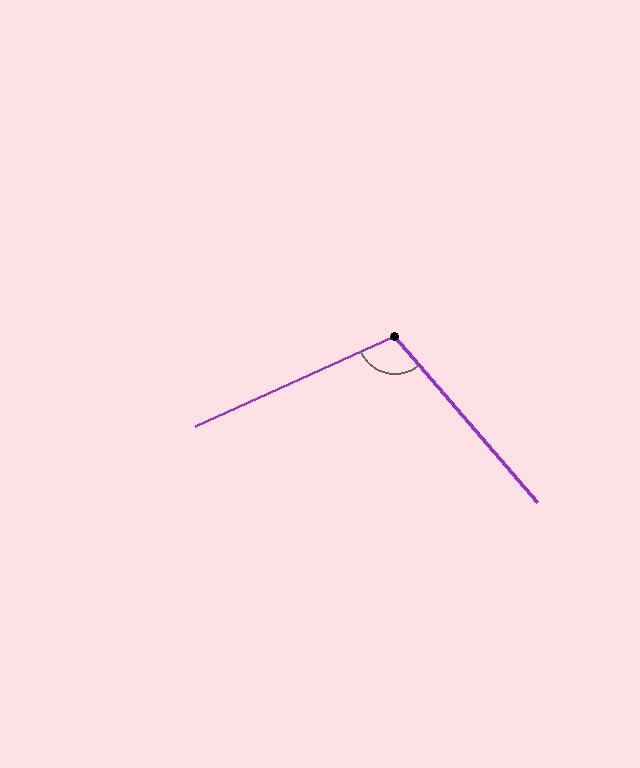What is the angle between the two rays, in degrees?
Approximately 107 degrees.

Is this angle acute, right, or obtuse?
It is obtuse.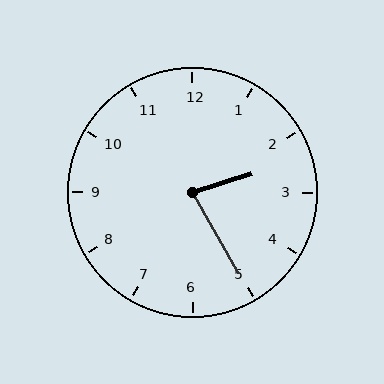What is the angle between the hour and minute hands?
Approximately 78 degrees.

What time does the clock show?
2:25.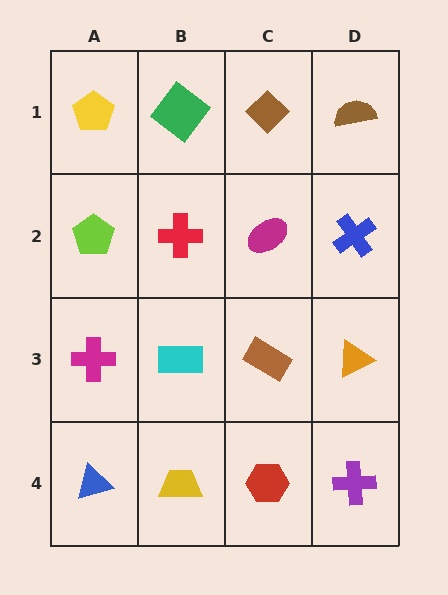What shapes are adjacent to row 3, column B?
A red cross (row 2, column B), a yellow trapezoid (row 4, column B), a magenta cross (row 3, column A), a brown rectangle (row 3, column C).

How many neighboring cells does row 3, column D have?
3.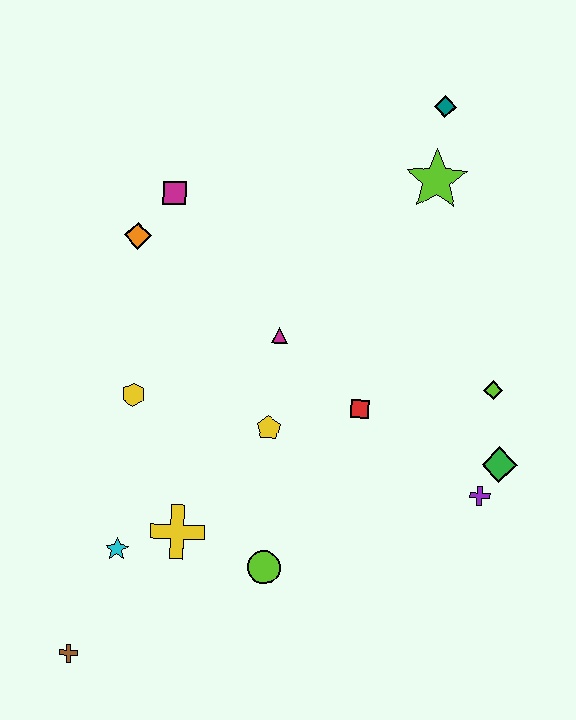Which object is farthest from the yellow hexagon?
The teal diamond is farthest from the yellow hexagon.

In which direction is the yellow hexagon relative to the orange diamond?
The yellow hexagon is below the orange diamond.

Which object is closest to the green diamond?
The purple cross is closest to the green diamond.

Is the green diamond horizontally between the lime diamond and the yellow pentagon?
No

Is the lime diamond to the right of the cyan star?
Yes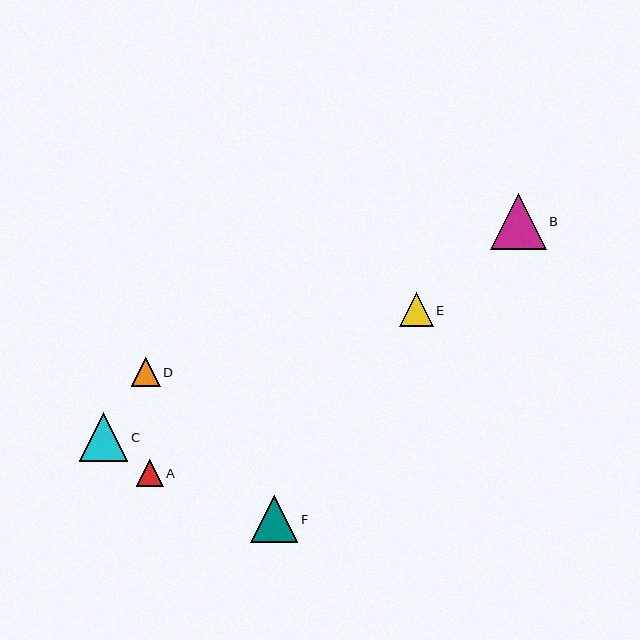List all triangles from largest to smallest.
From largest to smallest: B, C, F, E, D, A.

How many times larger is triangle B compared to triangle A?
Triangle B is approximately 2.1 times the size of triangle A.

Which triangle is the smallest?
Triangle A is the smallest with a size of approximately 27 pixels.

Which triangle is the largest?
Triangle B is the largest with a size of approximately 56 pixels.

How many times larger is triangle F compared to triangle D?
Triangle F is approximately 1.6 times the size of triangle D.